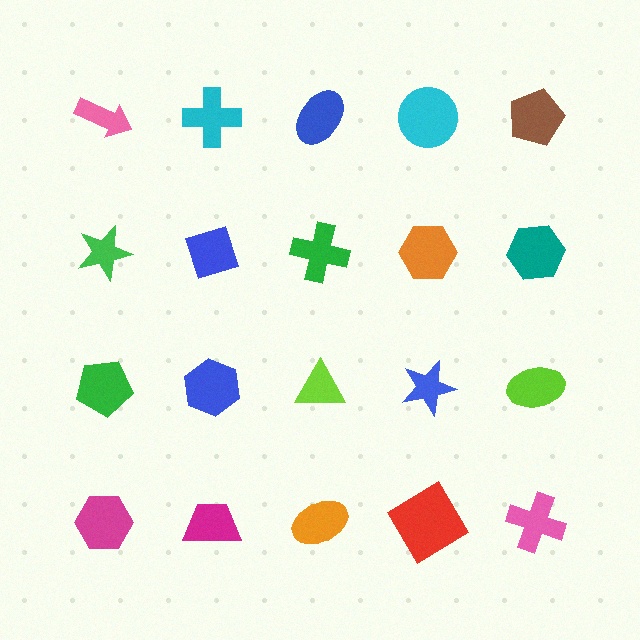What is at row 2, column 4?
An orange hexagon.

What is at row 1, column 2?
A cyan cross.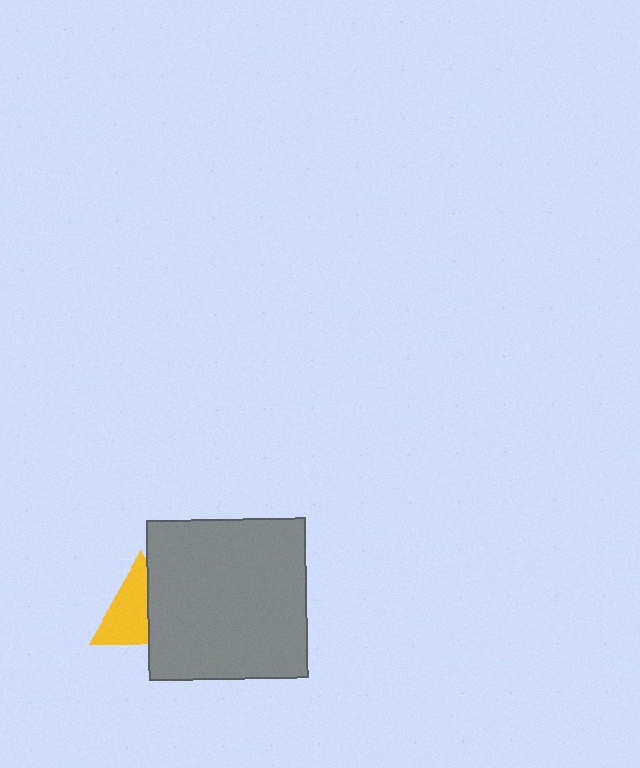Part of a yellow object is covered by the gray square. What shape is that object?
It is a triangle.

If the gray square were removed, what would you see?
You would see the complete yellow triangle.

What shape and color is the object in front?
The object in front is a gray square.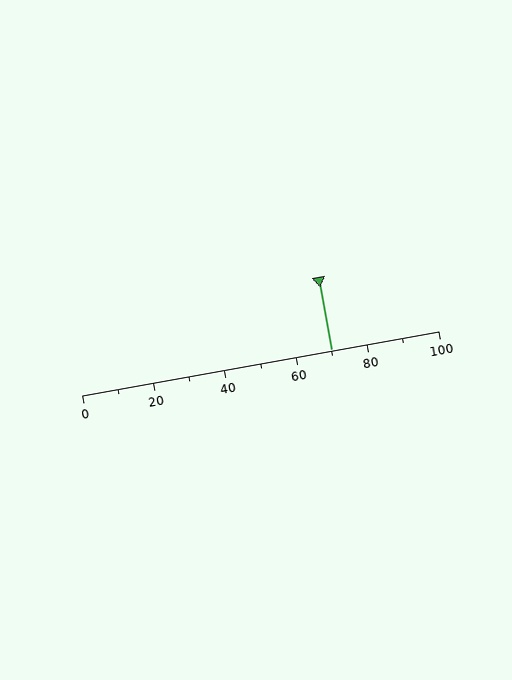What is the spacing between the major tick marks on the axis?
The major ticks are spaced 20 apart.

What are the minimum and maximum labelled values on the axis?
The axis runs from 0 to 100.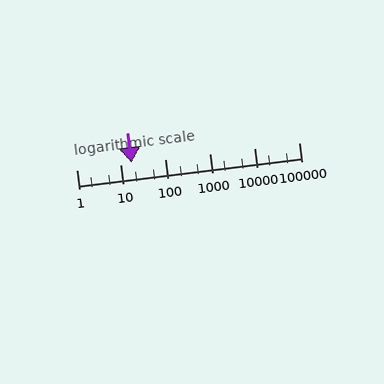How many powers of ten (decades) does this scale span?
The scale spans 5 decades, from 1 to 100000.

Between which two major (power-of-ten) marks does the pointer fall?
The pointer is between 10 and 100.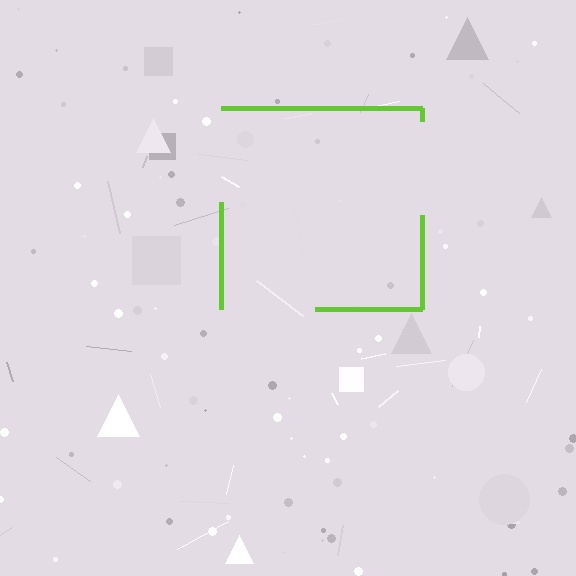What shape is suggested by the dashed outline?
The dashed outline suggests a square.